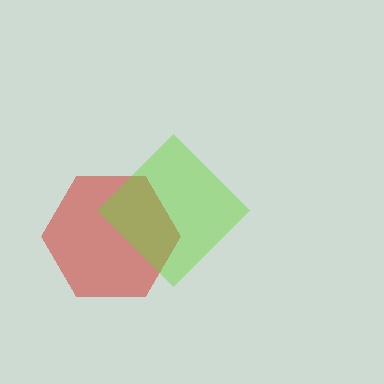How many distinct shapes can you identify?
There are 2 distinct shapes: a red hexagon, a lime diamond.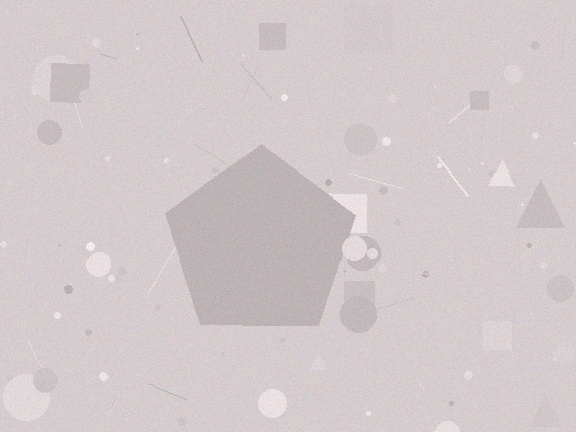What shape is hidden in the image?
A pentagon is hidden in the image.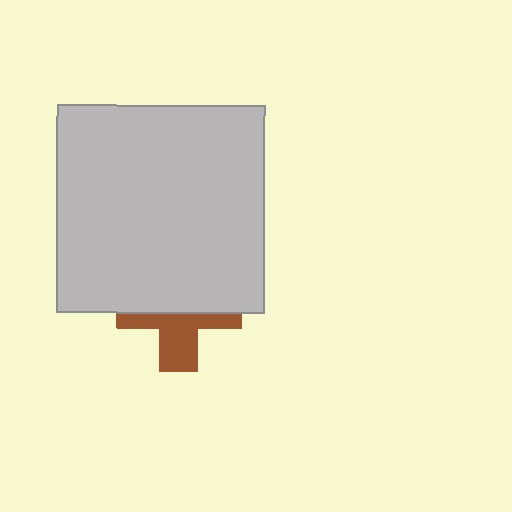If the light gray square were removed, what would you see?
You would see the complete brown cross.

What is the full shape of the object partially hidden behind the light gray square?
The partially hidden object is a brown cross.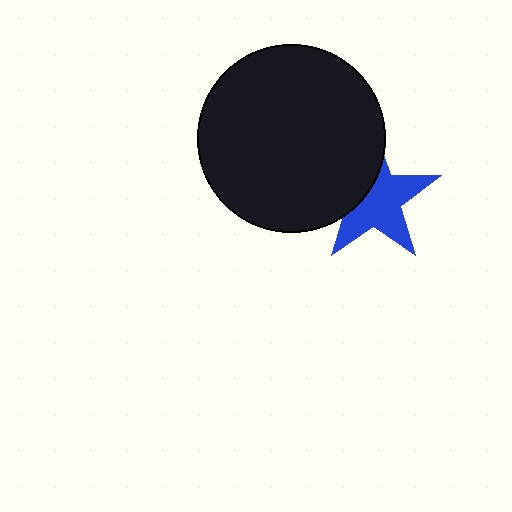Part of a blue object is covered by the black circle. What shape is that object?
It is a star.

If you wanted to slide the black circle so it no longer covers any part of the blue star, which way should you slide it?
Slide it left — that is the most direct way to separate the two shapes.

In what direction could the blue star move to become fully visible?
The blue star could move right. That would shift it out from behind the black circle entirely.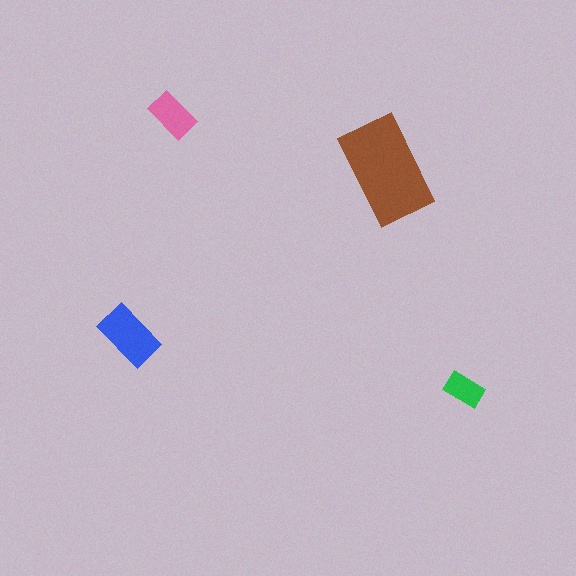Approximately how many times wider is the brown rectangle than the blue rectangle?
About 1.5 times wider.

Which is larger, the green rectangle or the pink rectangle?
The pink one.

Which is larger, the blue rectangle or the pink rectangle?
The blue one.